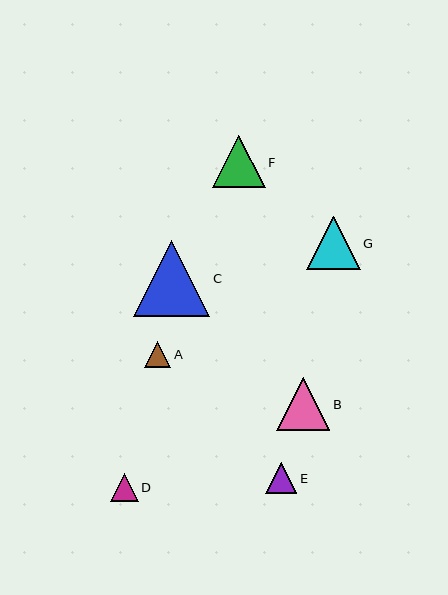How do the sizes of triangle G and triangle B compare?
Triangle G and triangle B are approximately the same size.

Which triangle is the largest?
Triangle C is the largest with a size of approximately 76 pixels.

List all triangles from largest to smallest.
From largest to smallest: C, G, B, F, E, D, A.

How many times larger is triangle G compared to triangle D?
Triangle G is approximately 1.9 times the size of triangle D.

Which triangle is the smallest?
Triangle A is the smallest with a size of approximately 27 pixels.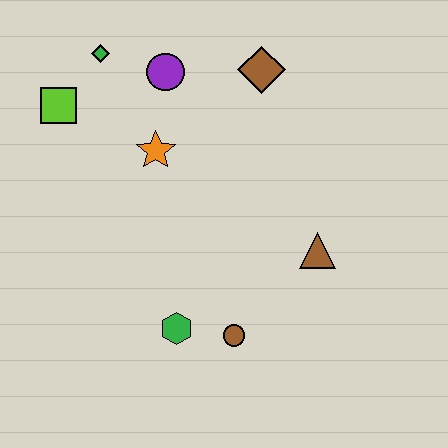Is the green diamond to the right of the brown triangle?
No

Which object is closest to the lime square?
The green diamond is closest to the lime square.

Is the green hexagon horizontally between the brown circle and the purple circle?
Yes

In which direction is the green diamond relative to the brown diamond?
The green diamond is to the left of the brown diamond.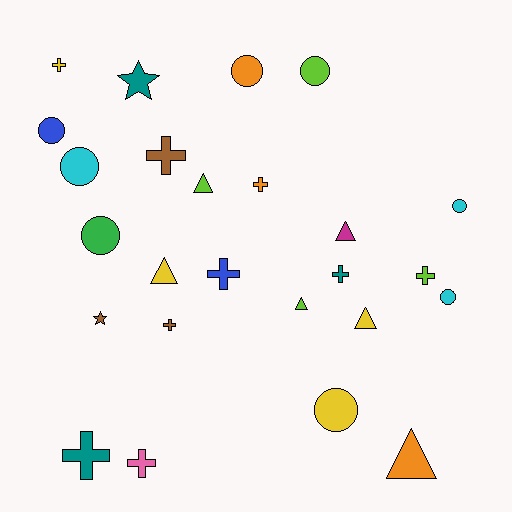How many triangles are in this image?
There are 6 triangles.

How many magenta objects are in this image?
There is 1 magenta object.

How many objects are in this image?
There are 25 objects.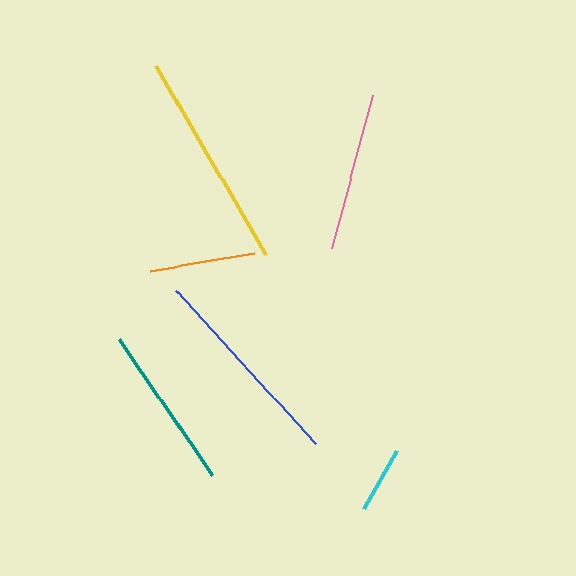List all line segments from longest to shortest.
From longest to shortest: yellow, blue, teal, pink, orange, cyan.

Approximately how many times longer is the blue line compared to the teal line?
The blue line is approximately 1.3 times the length of the teal line.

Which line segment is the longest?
The yellow line is the longest at approximately 218 pixels.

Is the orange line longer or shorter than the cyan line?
The orange line is longer than the cyan line.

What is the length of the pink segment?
The pink segment is approximately 158 pixels long.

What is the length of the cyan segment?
The cyan segment is approximately 67 pixels long.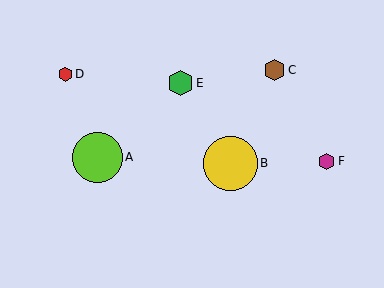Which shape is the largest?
The yellow circle (labeled B) is the largest.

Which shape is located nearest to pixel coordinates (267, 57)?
The brown hexagon (labeled C) at (275, 70) is nearest to that location.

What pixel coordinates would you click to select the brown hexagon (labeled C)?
Click at (275, 70) to select the brown hexagon C.